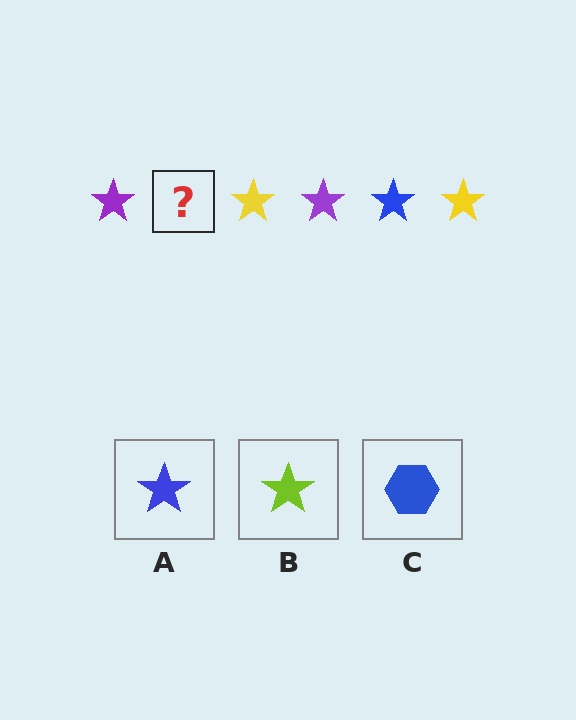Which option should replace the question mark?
Option A.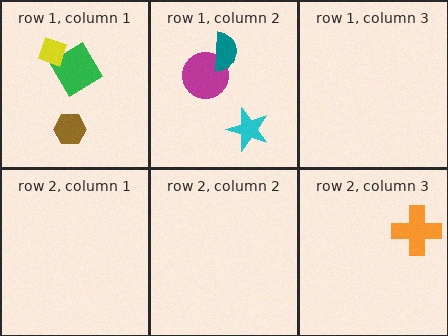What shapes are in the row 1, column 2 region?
The cyan star, the magenta circle, the teal semicircle.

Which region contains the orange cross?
The row 2, column 3 region.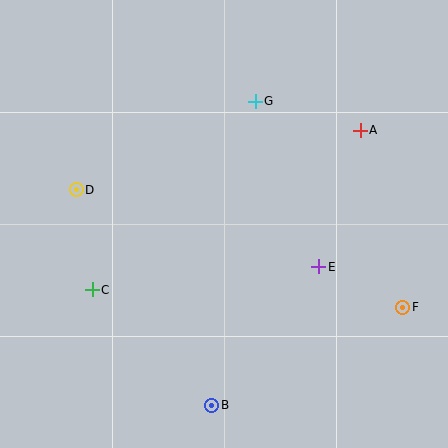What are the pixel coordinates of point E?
Point E is at (319, 267).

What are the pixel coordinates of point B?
Point B is at (212, 405).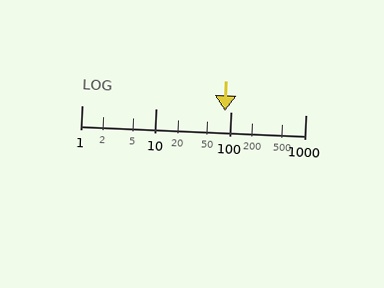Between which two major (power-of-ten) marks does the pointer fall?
The pointer is between 10 and 100.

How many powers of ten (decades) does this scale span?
The scale spans 3 decades, from 1 to 1000.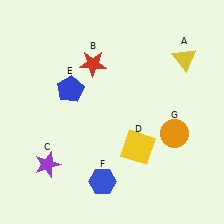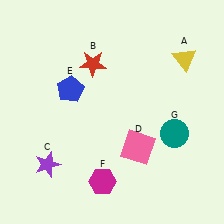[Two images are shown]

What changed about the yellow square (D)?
In Image 1, D is yellow. In Image 2, it changed to pink.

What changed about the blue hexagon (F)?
In Image 1, F is blue. In Image 2, it changed to magenta.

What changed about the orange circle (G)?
In Image 1, G is orange. In Image 2, it changed to teal.